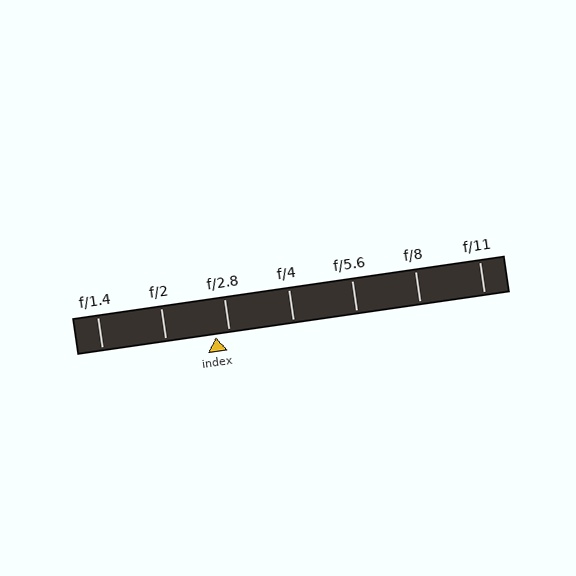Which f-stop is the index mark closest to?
The index mark is closest to f/2.8.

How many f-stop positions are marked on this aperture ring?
There are 7 f-stop positions marked.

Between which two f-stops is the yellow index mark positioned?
The index mark is between f/2 and f/2.8.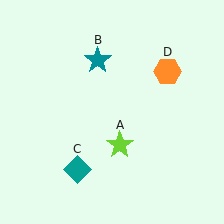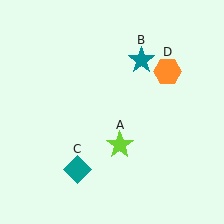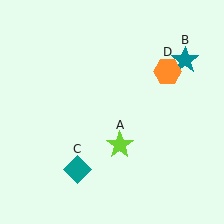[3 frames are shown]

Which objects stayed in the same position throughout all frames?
Lime star (object A) and teal diamond (object C) and orange hexagon (object D) remained stationary.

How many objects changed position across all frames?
1 object changed position: teal star (object B).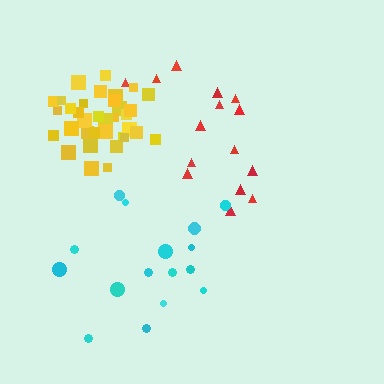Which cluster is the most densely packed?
Yellow.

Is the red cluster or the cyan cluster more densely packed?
Cyan.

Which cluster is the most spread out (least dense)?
Red.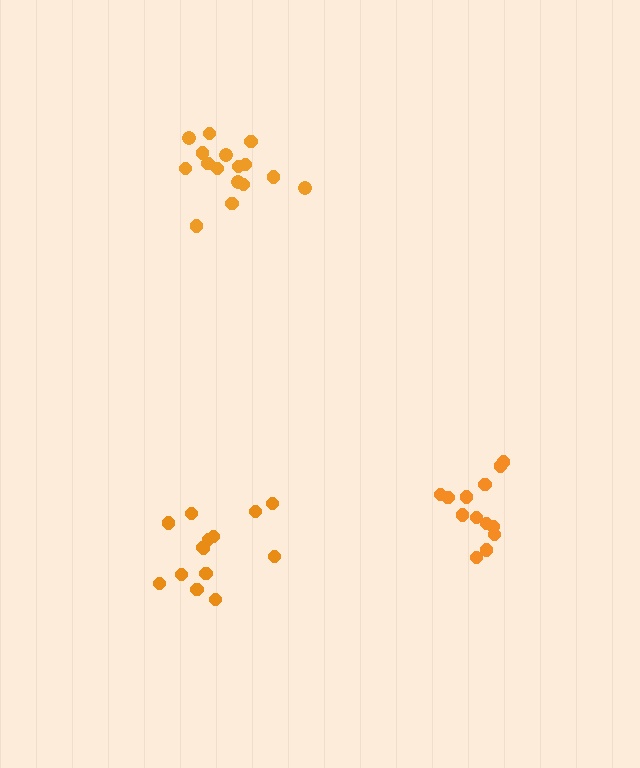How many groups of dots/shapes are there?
There are 3 groups.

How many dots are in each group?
Group 1: 16 dots, Group 2: 13 dots, Group 3: 14 dots (43 total).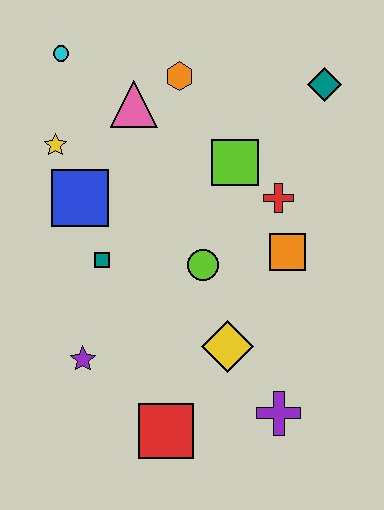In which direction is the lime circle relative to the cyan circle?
The lime circle is below the cyan circle.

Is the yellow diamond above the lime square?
No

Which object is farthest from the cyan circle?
The purple cross is farthest from the cyan circle.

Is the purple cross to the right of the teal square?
Yes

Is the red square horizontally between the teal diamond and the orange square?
No